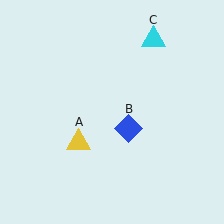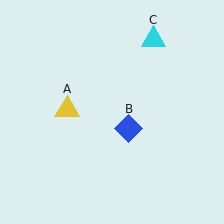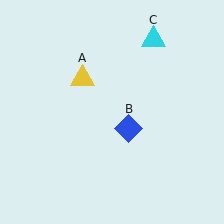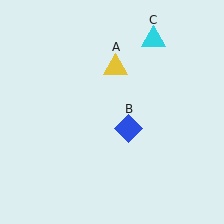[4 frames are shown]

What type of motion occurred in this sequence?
The yellow triangle (object A) rotated clockwise around the center of the scene.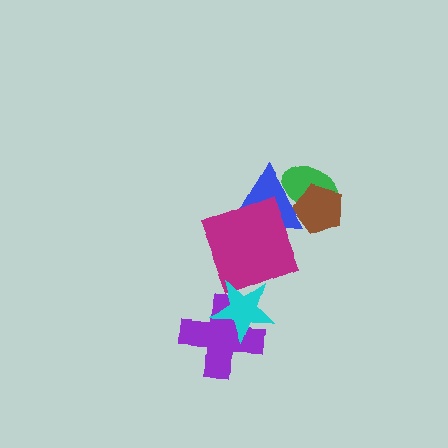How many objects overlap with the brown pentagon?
2 objects overlap with the brown pentagon.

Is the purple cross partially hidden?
Yes, it is partially covered by another shape.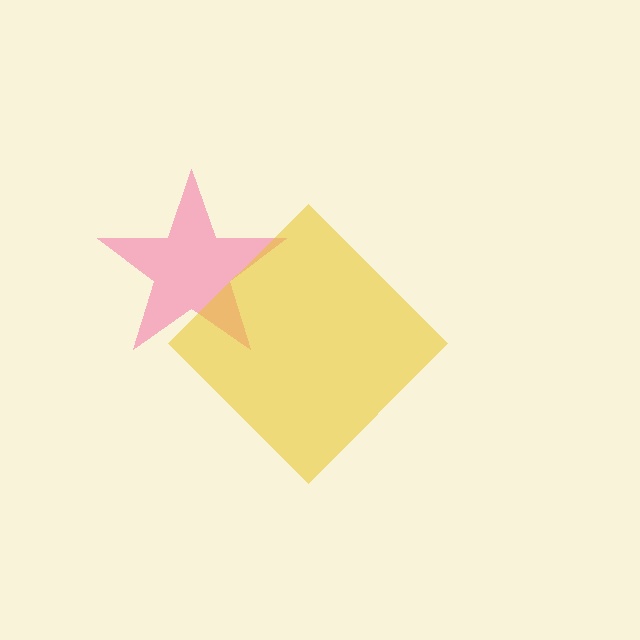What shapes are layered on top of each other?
The layered shapes are: a pink star, a yellow diamond.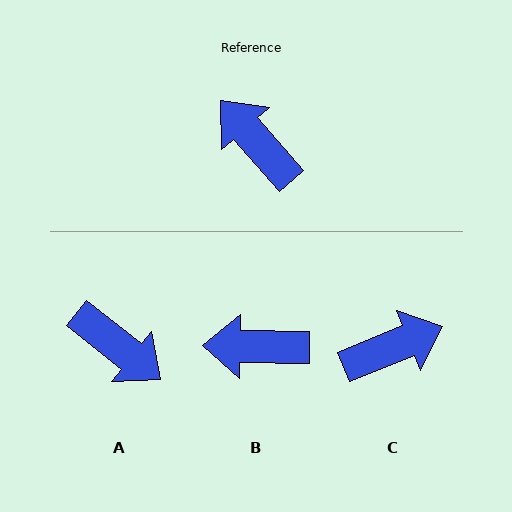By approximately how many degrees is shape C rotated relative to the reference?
Approximately 109 degrees clockwise.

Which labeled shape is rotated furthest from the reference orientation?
A, about 169 degrees away.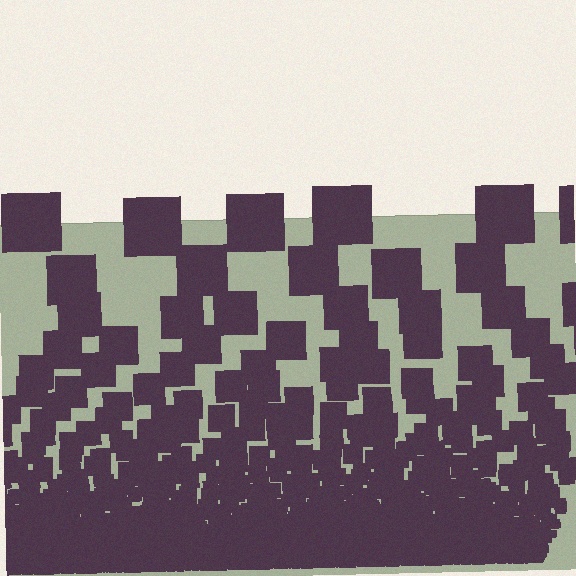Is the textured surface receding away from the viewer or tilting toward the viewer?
The surface appears to tilt toward the viewer. Texture elements get larger and sparser toward the top.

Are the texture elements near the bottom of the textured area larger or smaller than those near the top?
Smaller. The gradient is inverted — elements near the bottom are smaller and denser.